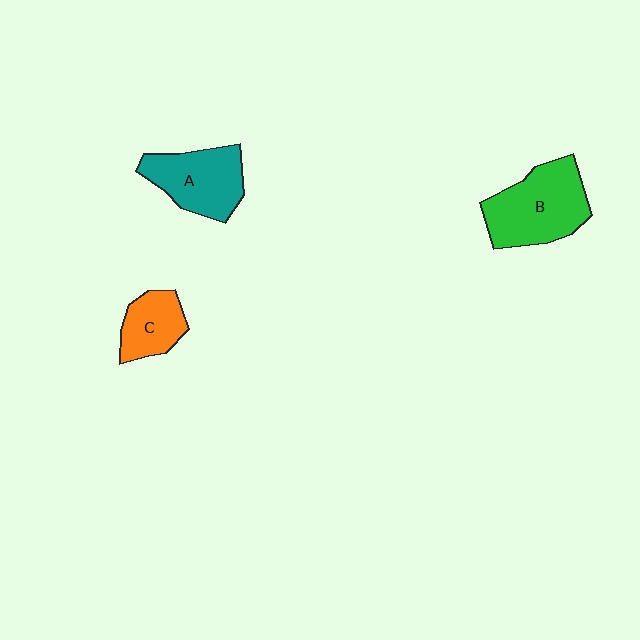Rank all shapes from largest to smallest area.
From largest to smallest: B (green), A (teal), C (orange).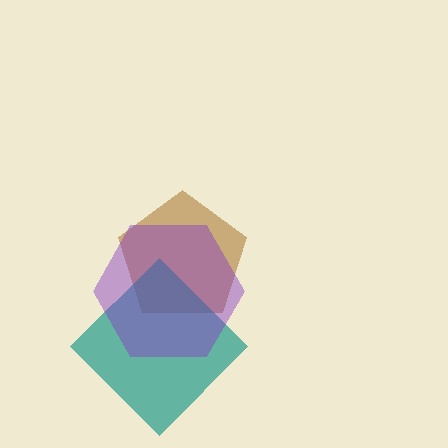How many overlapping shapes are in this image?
There are 3 overlapping shapes in the image.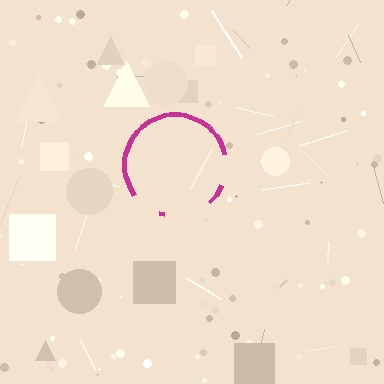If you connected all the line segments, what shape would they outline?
They would outline a circle.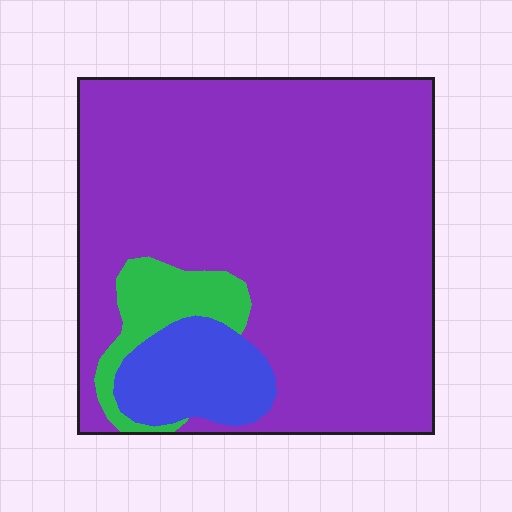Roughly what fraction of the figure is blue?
Blue covers roughly 10% of the figure.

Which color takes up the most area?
Purple, at roughly 80%.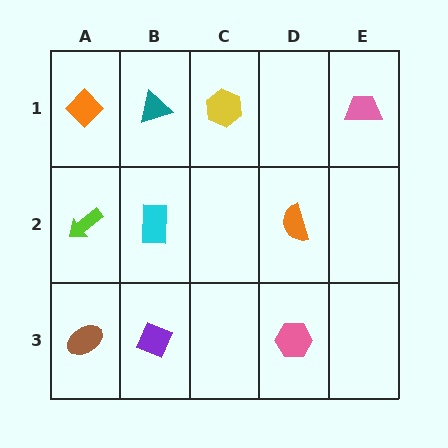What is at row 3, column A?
A brown ellipse.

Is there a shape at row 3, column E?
No, that cell is empty.